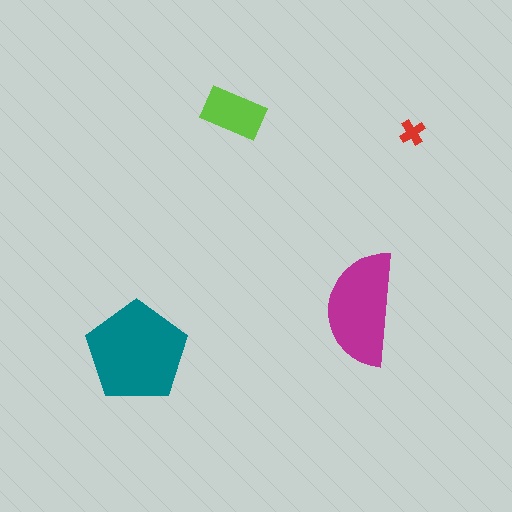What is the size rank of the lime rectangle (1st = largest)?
3rd.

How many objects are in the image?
There are 4 objects in the image.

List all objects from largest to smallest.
The teal pentagon, the magenta semicircle, the lime rectangle, the red cross.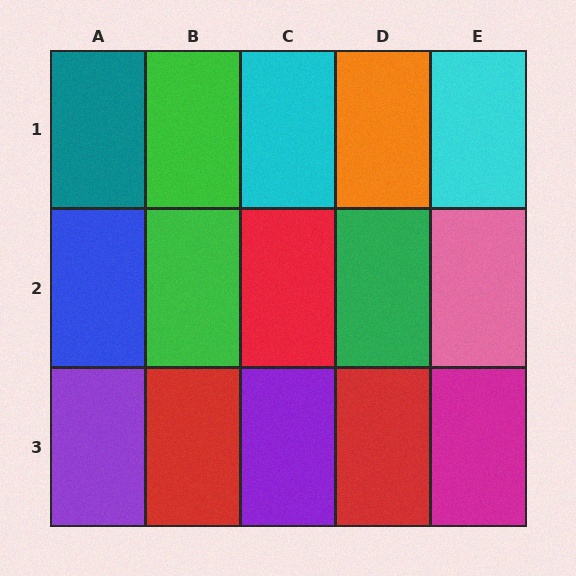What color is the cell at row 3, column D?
Red.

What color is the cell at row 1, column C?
Cyan.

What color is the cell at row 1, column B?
Green.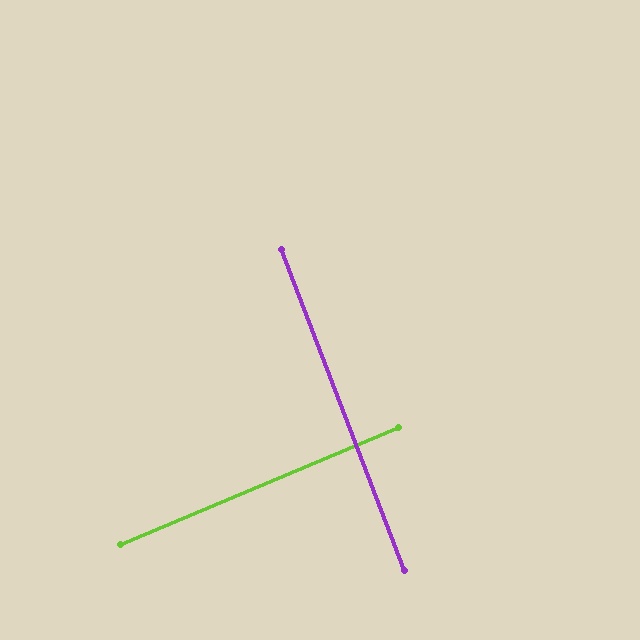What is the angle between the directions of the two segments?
Approximately 88 degrees.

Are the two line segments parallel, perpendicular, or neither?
Perpendicular — they meet at approximately 88°.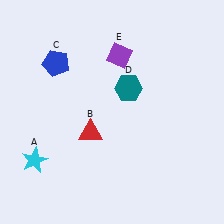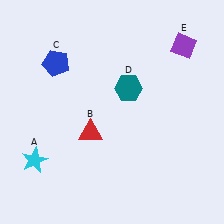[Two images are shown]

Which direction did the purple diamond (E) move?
The purple diamond (E) moved right.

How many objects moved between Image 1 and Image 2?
1 object moved between the two images.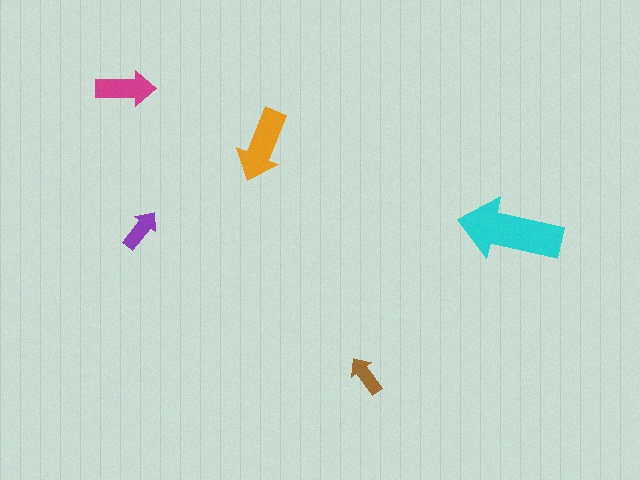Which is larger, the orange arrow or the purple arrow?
The orange one.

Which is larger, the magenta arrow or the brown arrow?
The magenta one.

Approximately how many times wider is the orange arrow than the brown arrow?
About 2 times wider.